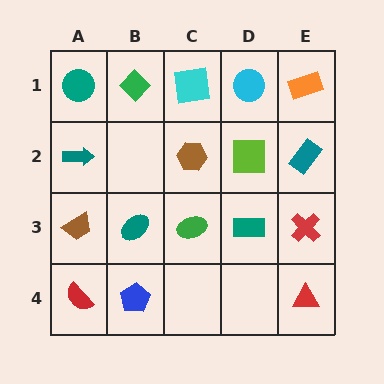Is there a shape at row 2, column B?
No, that cell is empty.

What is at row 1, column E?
An orange rectangle.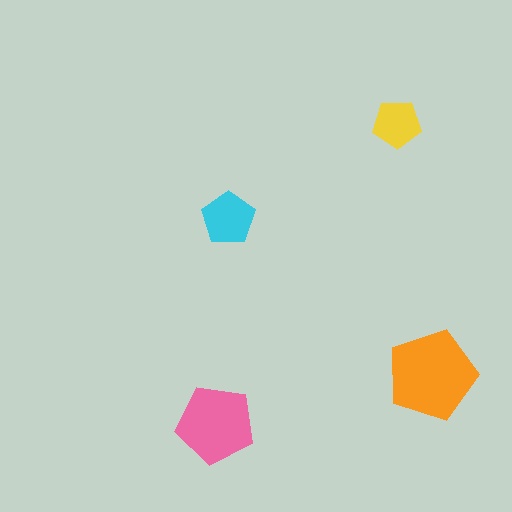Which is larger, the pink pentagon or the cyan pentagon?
The pink one.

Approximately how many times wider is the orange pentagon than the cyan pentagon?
About 1.5 times wider.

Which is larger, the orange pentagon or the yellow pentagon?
The orange one.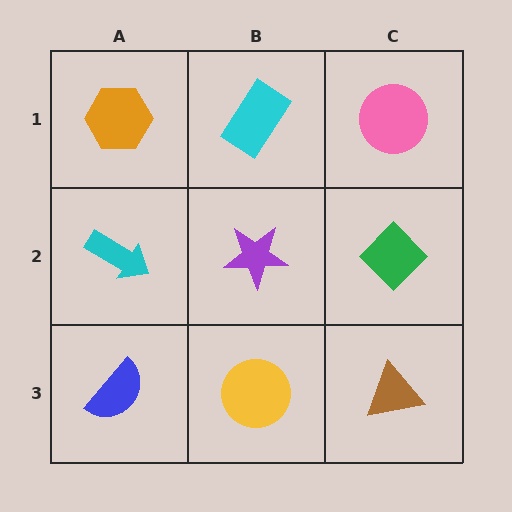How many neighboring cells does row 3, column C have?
2.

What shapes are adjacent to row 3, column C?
A green diamond (row 2, column C), a yellow circle (row 3, column B).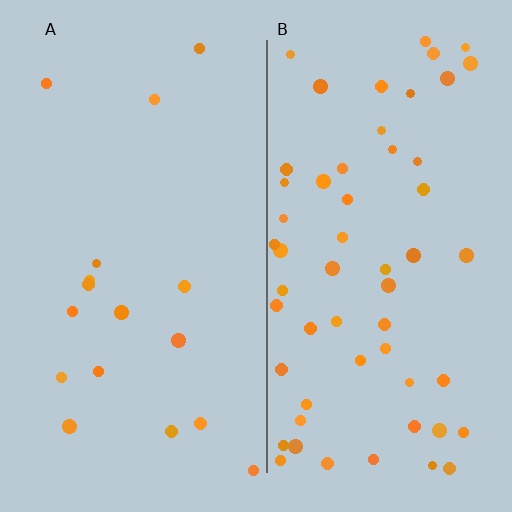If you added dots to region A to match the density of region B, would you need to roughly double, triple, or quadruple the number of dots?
Approximately triple.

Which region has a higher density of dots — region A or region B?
B (the right).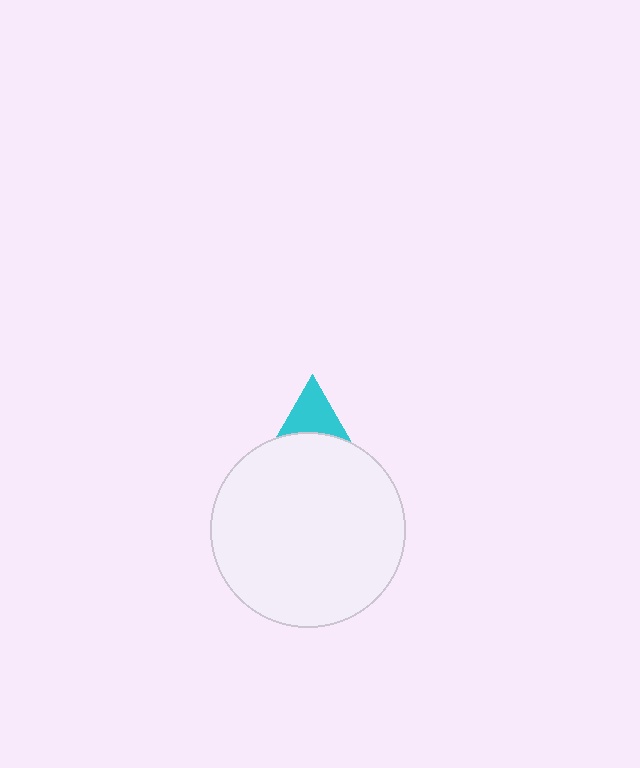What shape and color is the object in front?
The object in front is a white circle.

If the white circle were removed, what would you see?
You would see the complete cyan triangle.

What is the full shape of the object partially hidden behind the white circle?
The partially hidden object is a cyan triangle.